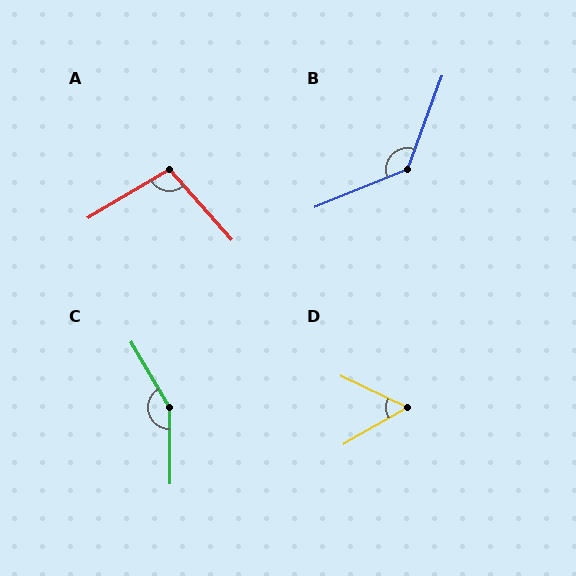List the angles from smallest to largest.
D (55°), A (101°), B (132°), C (150°).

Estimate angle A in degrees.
Approximately 101 degrees.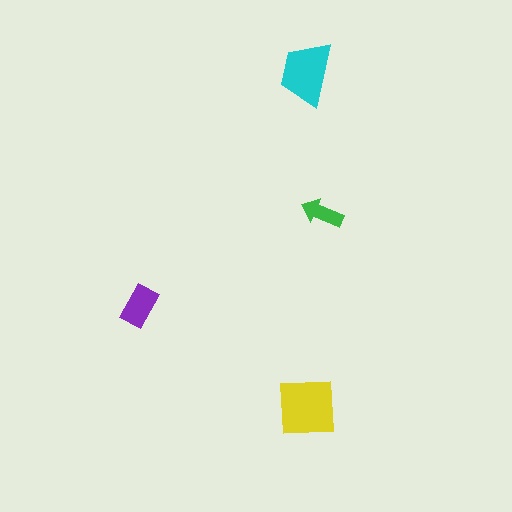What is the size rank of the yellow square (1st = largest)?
1st.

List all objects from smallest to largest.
The green arrow, the purple rectangle, the cyan trapezoid, the yellow square.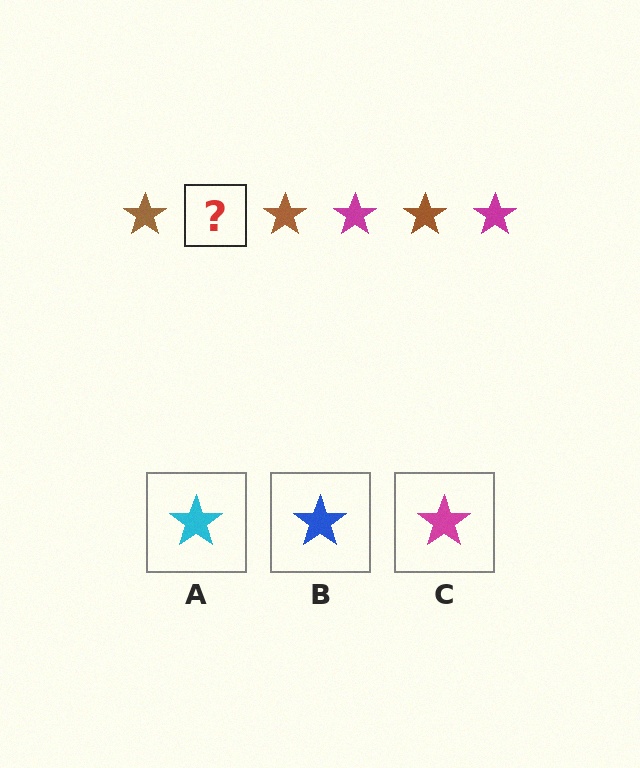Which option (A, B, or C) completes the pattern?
C.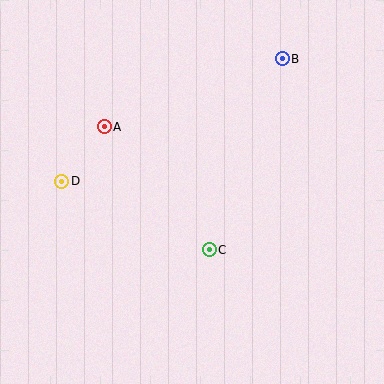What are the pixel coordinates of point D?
Point D is at (62, 181).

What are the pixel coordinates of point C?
Point C is at (209, 250).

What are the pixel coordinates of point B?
Point B is at (282, 59).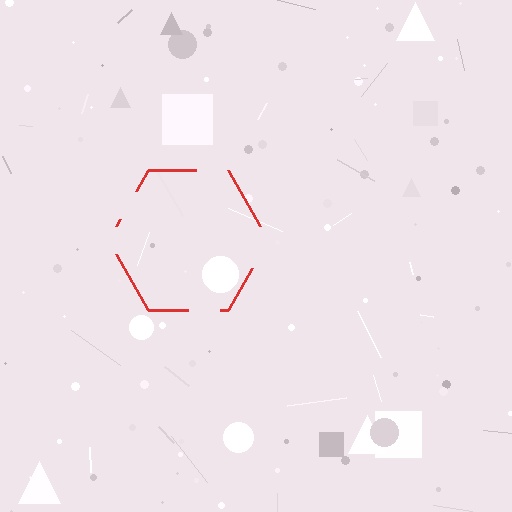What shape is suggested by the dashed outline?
The dashed outline suggests a hexagon.